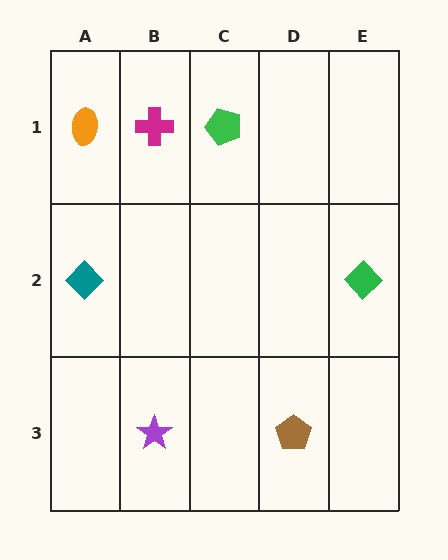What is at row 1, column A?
An orange ellipse.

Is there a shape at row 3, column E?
No, that cell is empty.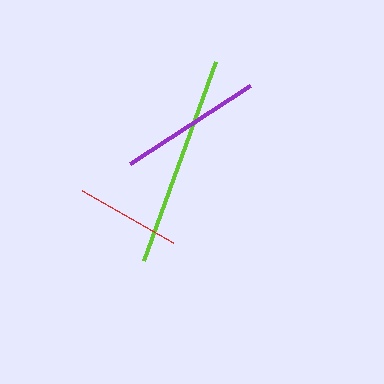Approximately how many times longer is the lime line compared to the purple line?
The lime line is approximately 1.5 times the length of the purple line.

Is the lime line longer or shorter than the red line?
The lime line is longer than the red line.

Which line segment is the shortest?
The red line is the shortest at approximately 105 pixels.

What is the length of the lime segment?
The lime segment is approximately 211 pixels long.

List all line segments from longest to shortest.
From longest to shortest: lime, purple, red.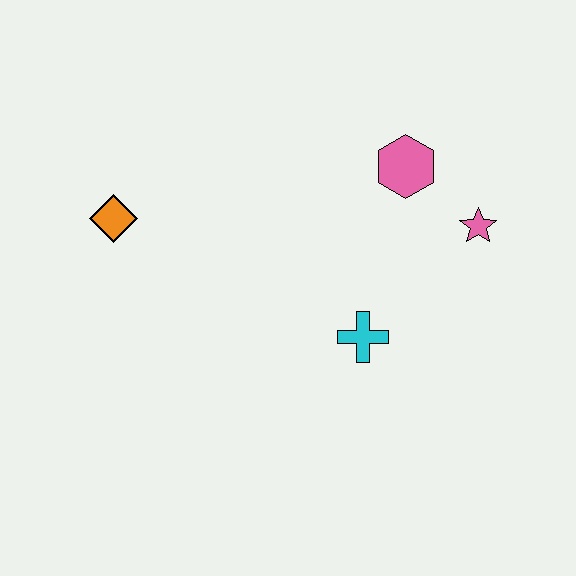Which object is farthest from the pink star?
The orange diamond is farthest from the pink star.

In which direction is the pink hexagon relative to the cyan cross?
The pink hexagon is above the cyan cross.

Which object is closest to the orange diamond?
The cyan cross is closest to the orange diamond.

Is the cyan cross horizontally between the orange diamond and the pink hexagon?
Yes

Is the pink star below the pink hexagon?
Yes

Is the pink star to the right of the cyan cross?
Yes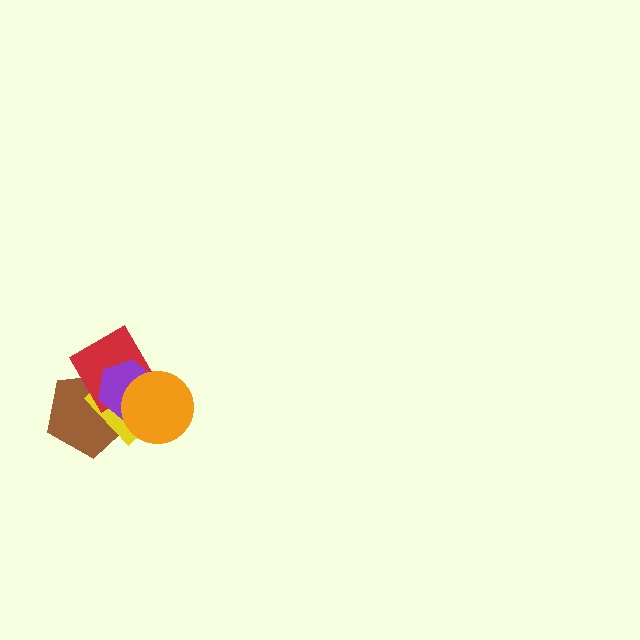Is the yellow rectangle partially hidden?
Yes, it is partially covered by another shape.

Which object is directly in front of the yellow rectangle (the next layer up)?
The red diamond is directly in front of the yellow rectangle.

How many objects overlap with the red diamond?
4 objects overlap with the red diamond.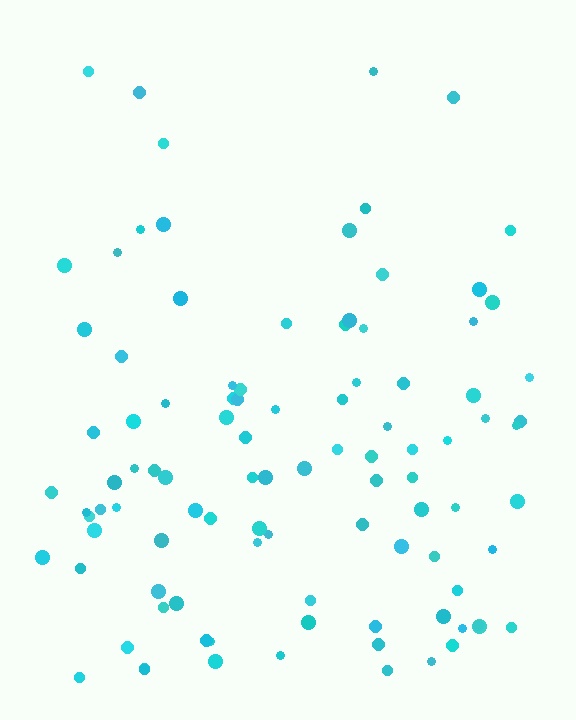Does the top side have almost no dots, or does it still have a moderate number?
Still a moderate number, just noticeably fewer than the bottom.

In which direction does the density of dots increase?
From top to bottom, with the bottom side densest.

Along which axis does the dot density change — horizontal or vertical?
Vertical.